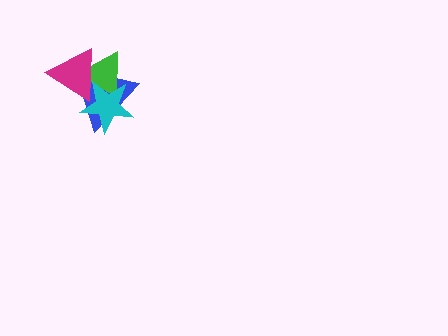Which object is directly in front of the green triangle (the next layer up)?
The magenta triangle is directly in front of the green triangle.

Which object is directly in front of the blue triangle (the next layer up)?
The green triangle is directly in front of the blue triangle.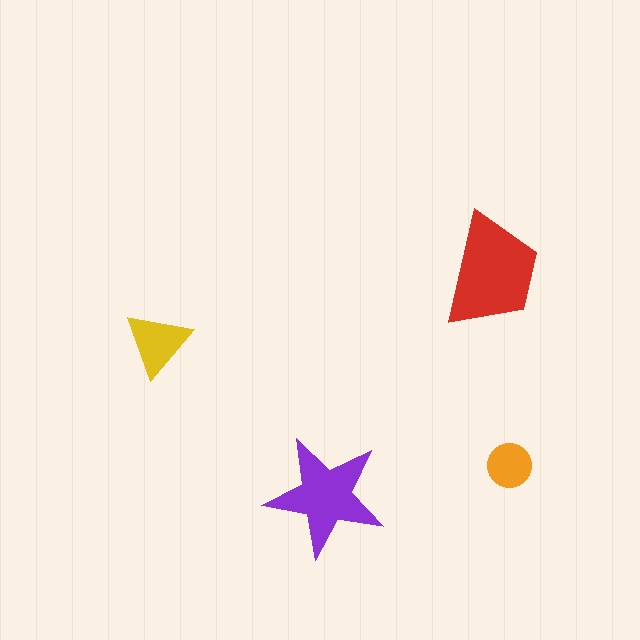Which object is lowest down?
The purple star is bottommost.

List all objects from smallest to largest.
The orange circle, the yellow triangle, the purple star, the red trapezoid.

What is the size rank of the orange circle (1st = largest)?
4th.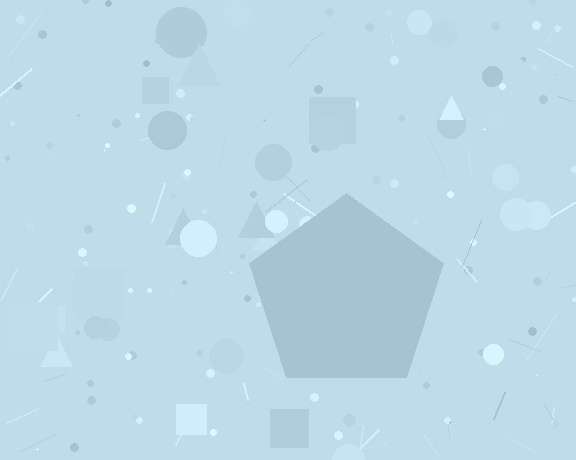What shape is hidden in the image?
A pentagon is hidden in the image.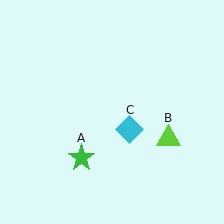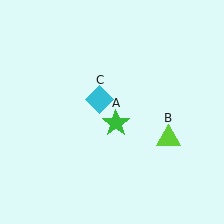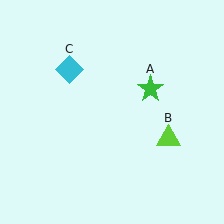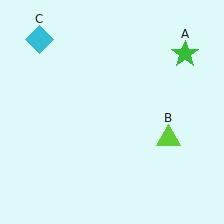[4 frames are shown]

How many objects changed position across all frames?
2 objects changed position: green star (object A), cyan diamond (object C).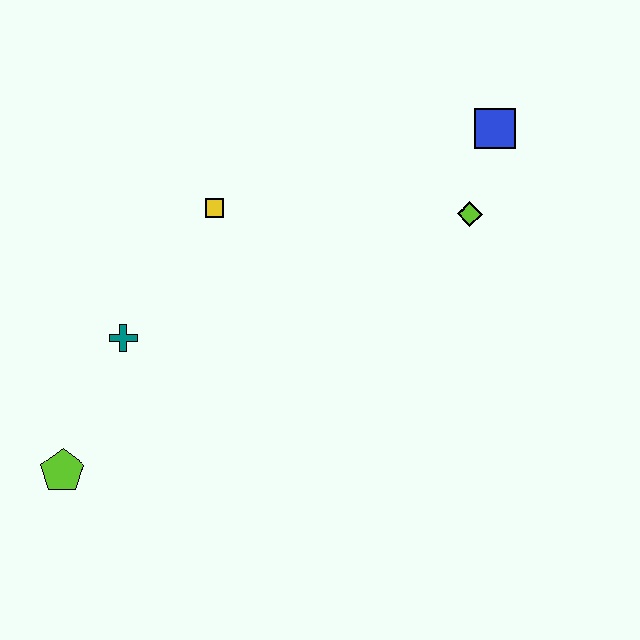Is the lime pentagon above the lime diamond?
No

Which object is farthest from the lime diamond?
The lime pentagon is farthest from the lime diamond.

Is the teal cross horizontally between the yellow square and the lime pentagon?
Yes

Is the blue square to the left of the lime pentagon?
No